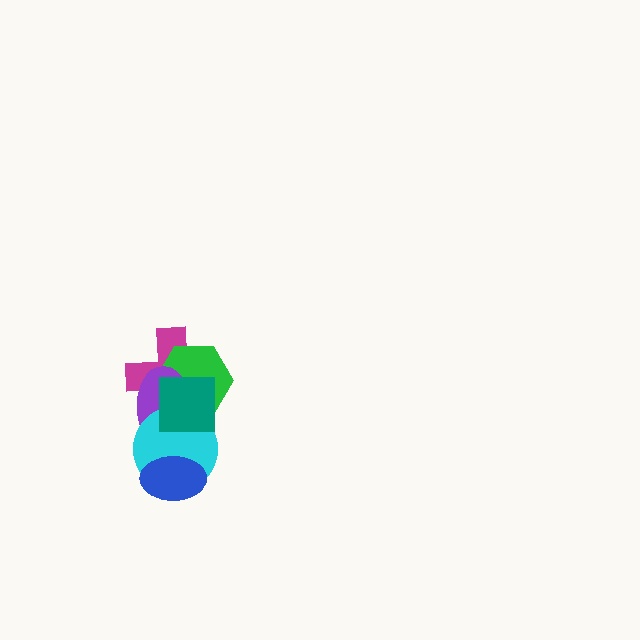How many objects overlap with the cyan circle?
5 objects overlap with the cyan circle.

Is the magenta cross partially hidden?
Yes, it is partially covered by another shape.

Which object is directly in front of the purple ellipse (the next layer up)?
The cyan circle is directly in front of the purple ellipse.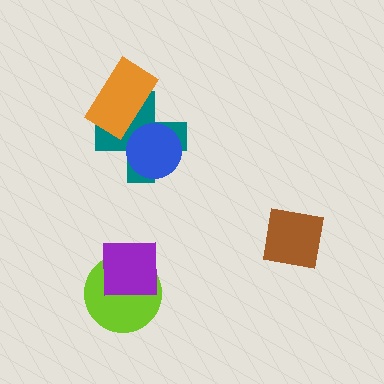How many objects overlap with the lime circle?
1 object overlaps with the lime circle.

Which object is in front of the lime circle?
The purple square is in front of the lime circle.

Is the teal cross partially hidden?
Yes, it is partially covered by another shape.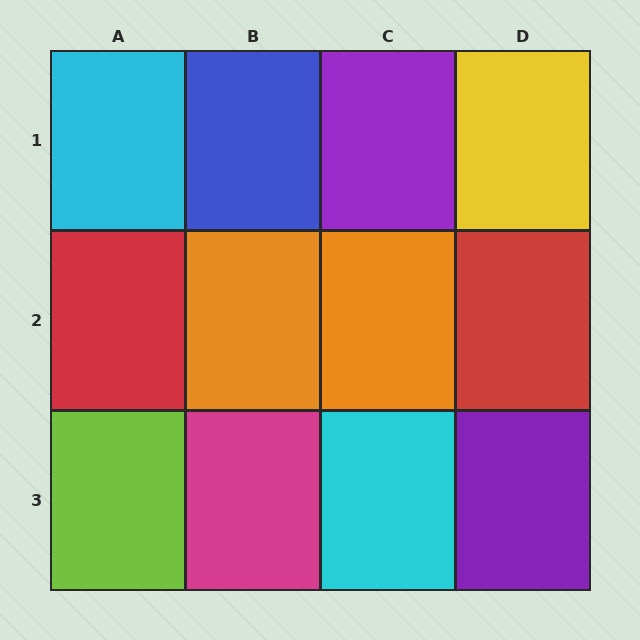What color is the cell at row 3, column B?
Magenta.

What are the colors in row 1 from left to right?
Cyan, blue, purple, yellow.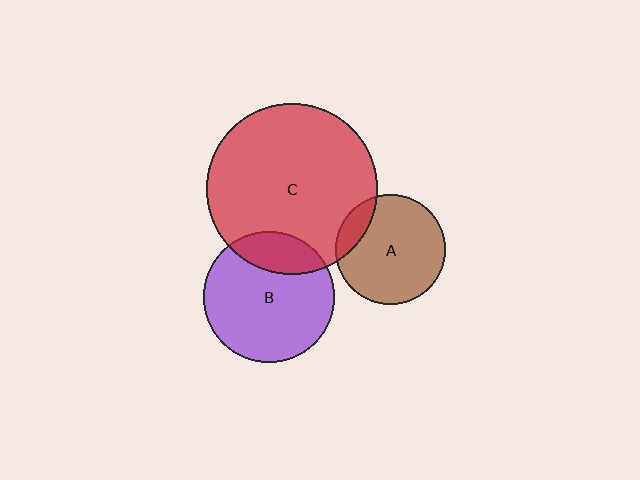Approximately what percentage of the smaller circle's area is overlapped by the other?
Approximately 20%.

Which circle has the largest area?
Circle C (red).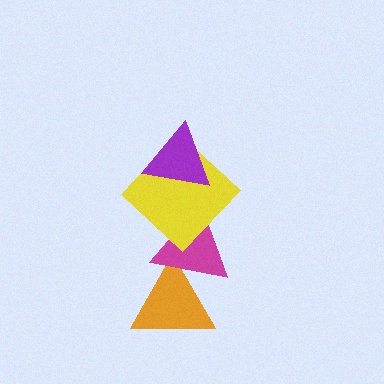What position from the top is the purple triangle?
The purple triangle is 1st from the top.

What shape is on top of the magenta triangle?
The yellow diamond is on top of the magenta triangle.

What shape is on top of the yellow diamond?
The purple triangle is on top of the yellow diamond.